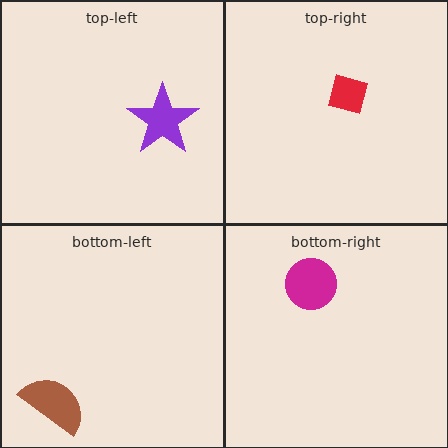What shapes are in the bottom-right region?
The magenta circle.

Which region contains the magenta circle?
The bottom-right region.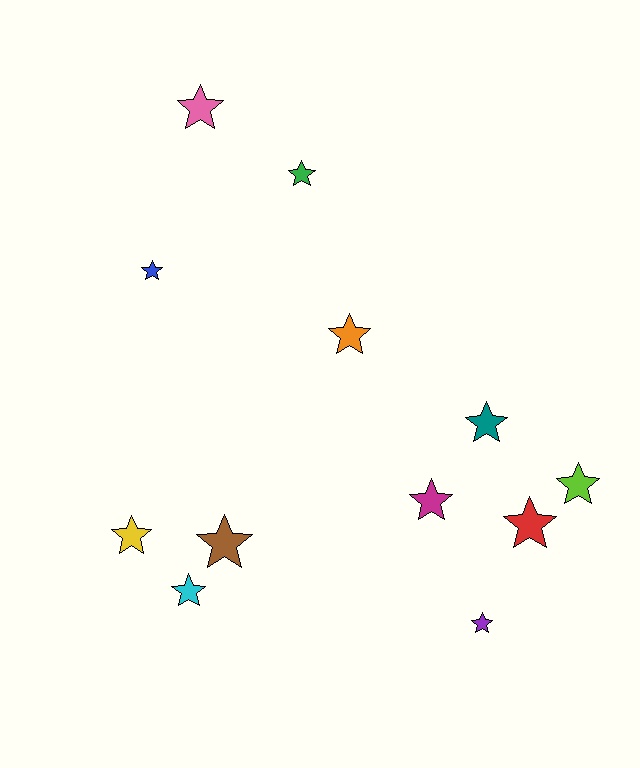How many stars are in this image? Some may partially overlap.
There are 12 stars.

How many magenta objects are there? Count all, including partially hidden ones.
There is 1 magenta object.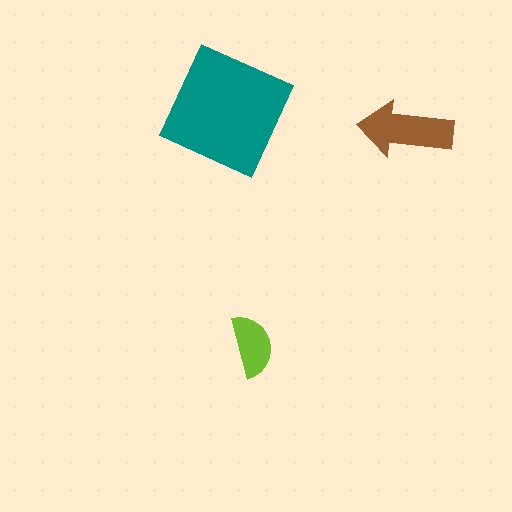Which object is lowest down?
The lime semicircle is bottommost.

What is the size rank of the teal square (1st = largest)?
1st.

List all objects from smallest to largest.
The lime semicircle, the brown arrow, the teal square.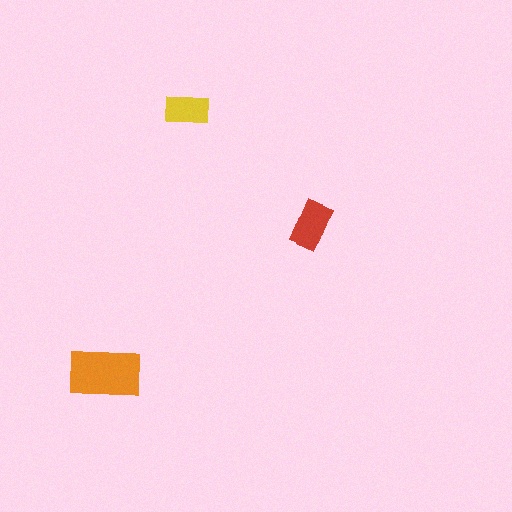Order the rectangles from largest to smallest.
the orange one, the red one, the yellow one.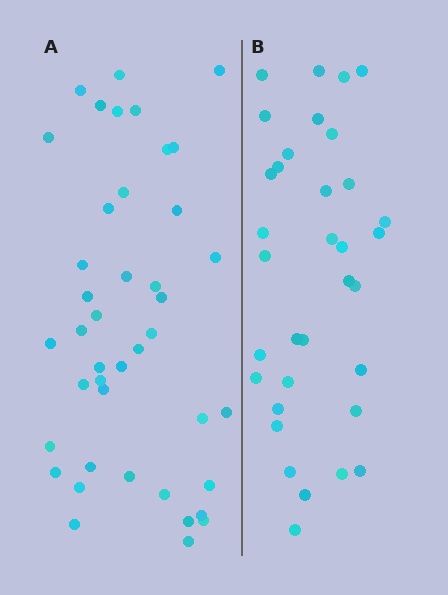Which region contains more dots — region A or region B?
Region A (the left region) has more dots.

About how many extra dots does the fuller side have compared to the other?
Region A has roughly 8 or so more dots than region B.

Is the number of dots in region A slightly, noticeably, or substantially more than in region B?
Region A has only slightly more — the two regions are fairly close. The ratio is roughly 1.2 to 1.